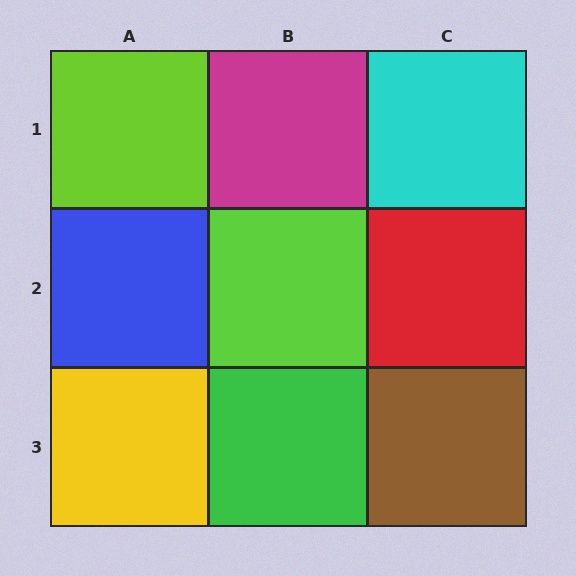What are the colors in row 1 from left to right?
Lime, magenta, cyan.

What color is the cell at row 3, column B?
Green.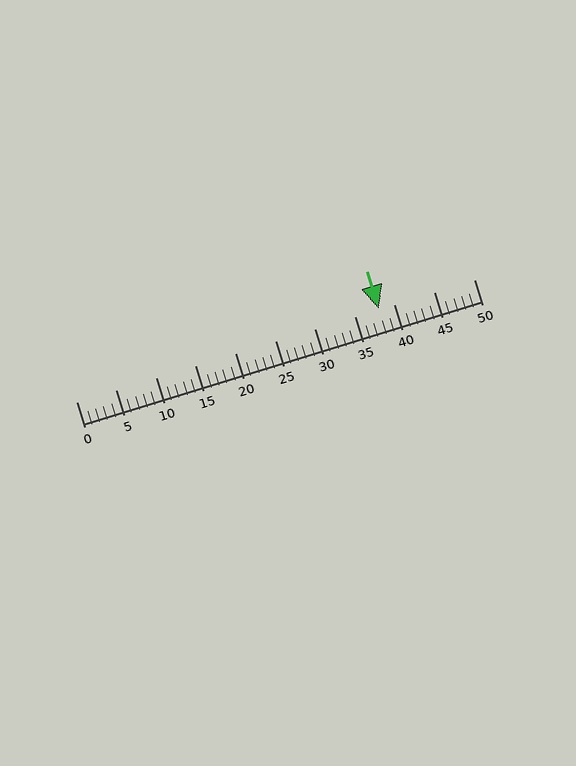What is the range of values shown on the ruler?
The ruler shows values from 0 to 50.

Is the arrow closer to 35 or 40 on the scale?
The arrow is closer to 40.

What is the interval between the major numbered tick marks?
The major tick marks are spaced 5 units apart.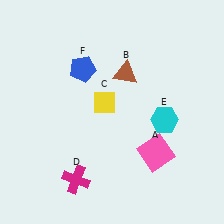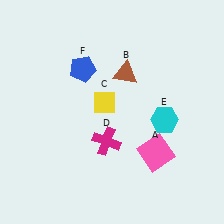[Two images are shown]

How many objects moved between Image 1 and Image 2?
1 object moved between the two images.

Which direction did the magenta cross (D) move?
The magenta cross (D) moved up.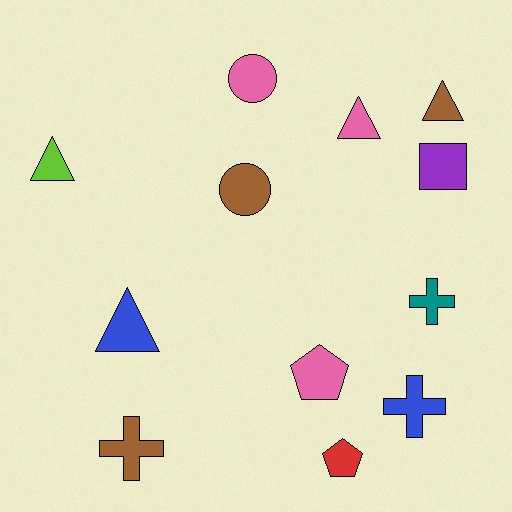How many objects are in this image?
There are 12 objects.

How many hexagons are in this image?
There are no hexagons.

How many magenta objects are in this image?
There are no magenta objects.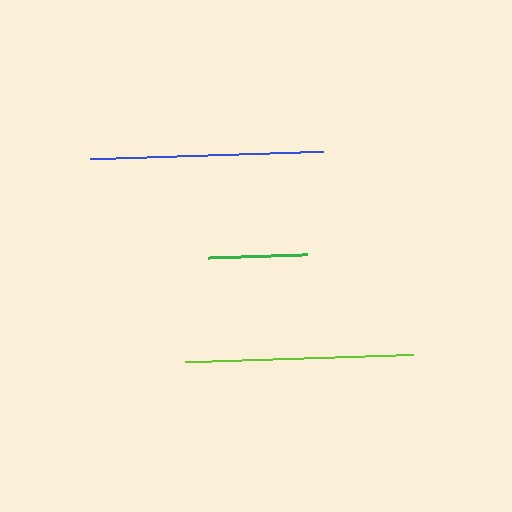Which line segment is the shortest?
The green line is the shortest at approximately 98 pixels.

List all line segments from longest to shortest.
From longest to shortest: blue, lime, green.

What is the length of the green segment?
The green segment is approximately 98 pixels long.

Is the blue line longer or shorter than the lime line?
The blue line is longer than the lime line.